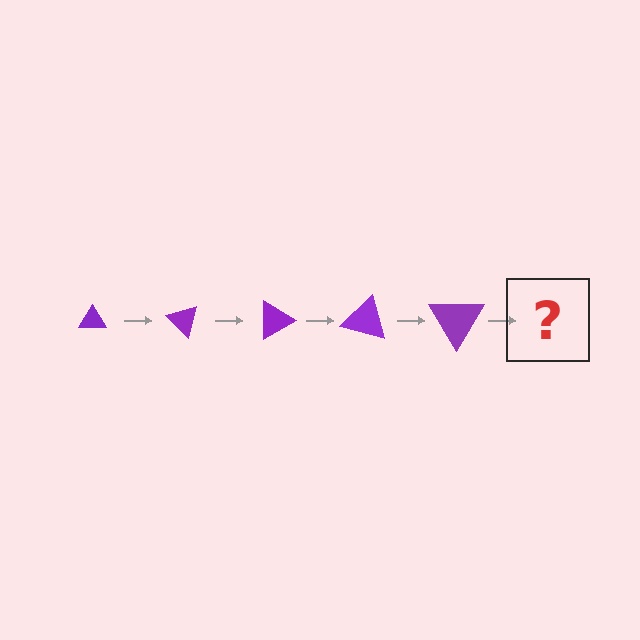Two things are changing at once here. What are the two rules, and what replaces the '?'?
The two rules are that the triangle grows larger each step and it rotates 45 degrees each step. The '?' should be a triangle, larger than the previous one and rotated 225 degrees from the start.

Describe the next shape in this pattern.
It should be a triangle, larger than the previous one and rotated 225 degrees from the start.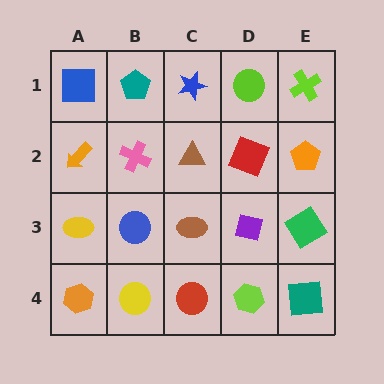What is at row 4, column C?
A red circle.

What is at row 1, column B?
A teal pentagon.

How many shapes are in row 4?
5 shapes.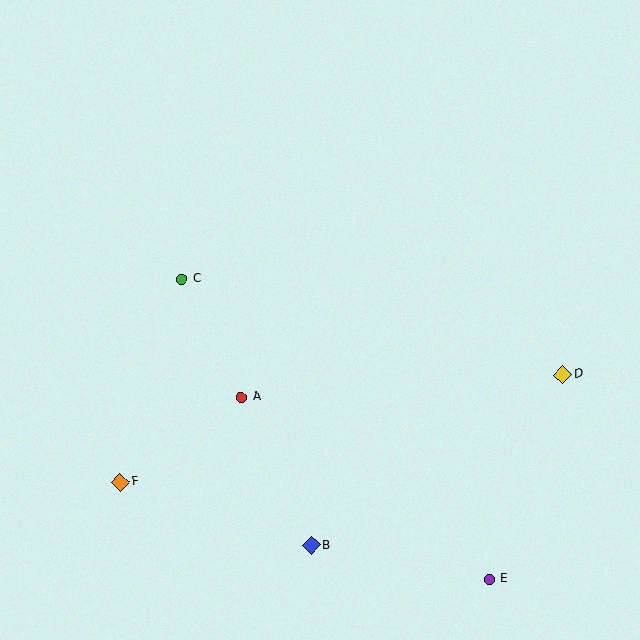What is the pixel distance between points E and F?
The distance between E and F is 381 pixels.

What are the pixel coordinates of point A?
Point A is at (242, 397).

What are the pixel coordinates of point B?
Point B is at (311, 546).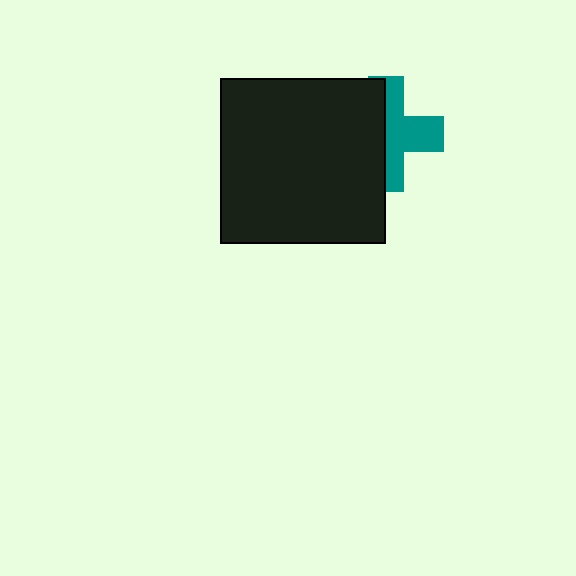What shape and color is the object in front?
The object in front is a black square.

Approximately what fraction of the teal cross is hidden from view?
Roughly 49% of the teal cross is hidden behind the black square.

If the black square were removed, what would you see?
You would see the complete teal cross.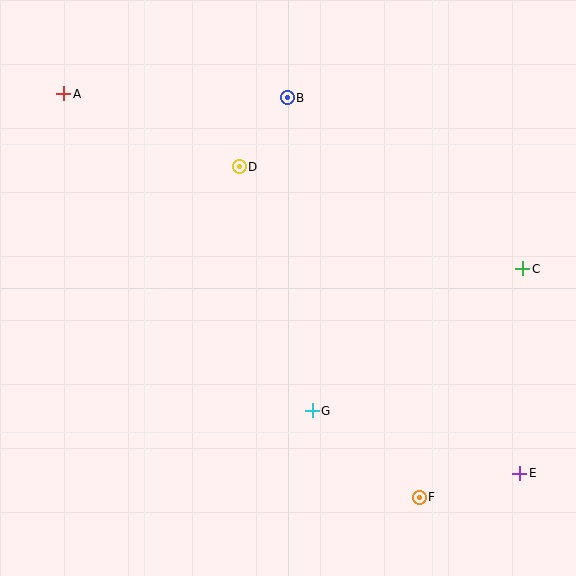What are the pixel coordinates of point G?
Point G is at (312, 411).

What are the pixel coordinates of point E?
Point E is at (520, 473).